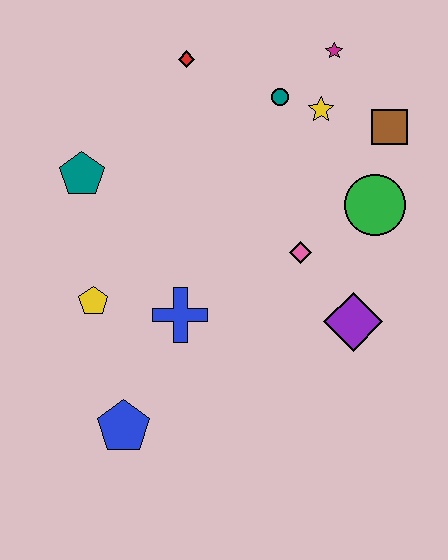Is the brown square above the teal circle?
No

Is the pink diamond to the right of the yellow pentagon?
Yes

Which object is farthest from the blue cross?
The magenta star is farthest from the blue cross.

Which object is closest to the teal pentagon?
The yellow pentagon is closest to the teal pentagon.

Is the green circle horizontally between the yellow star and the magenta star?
No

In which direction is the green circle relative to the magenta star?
The green circle is below the magenta star.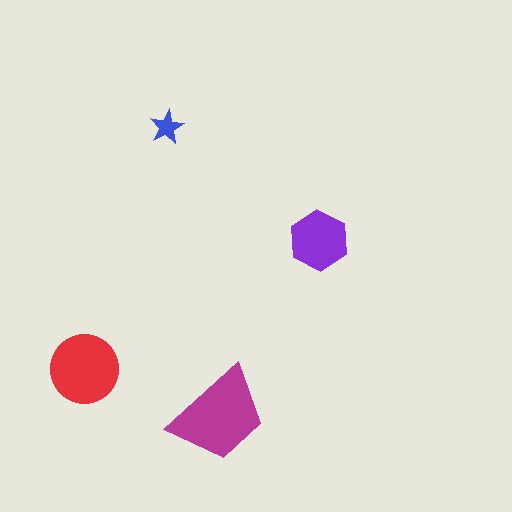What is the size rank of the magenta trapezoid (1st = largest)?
1st.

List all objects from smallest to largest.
The blue star, the purple hexagon, the red circle, the magenta trapezoid.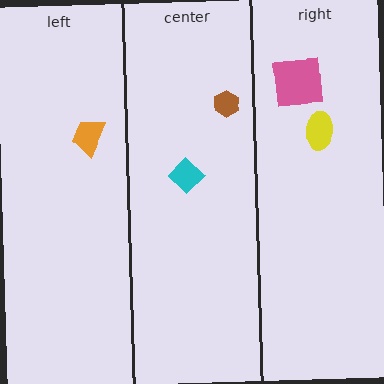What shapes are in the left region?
The orange trapezoid.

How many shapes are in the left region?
1.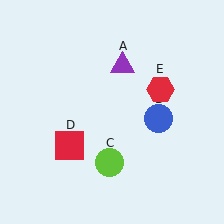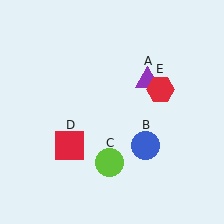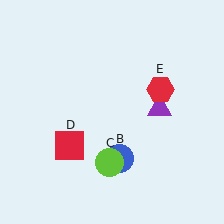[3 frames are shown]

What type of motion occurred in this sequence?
The purple triangle (object A), blue circle (object B) rotated clockwise around the center of the scene.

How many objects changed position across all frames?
2 objects changed position: purple triangle (object A), blue circle (object B).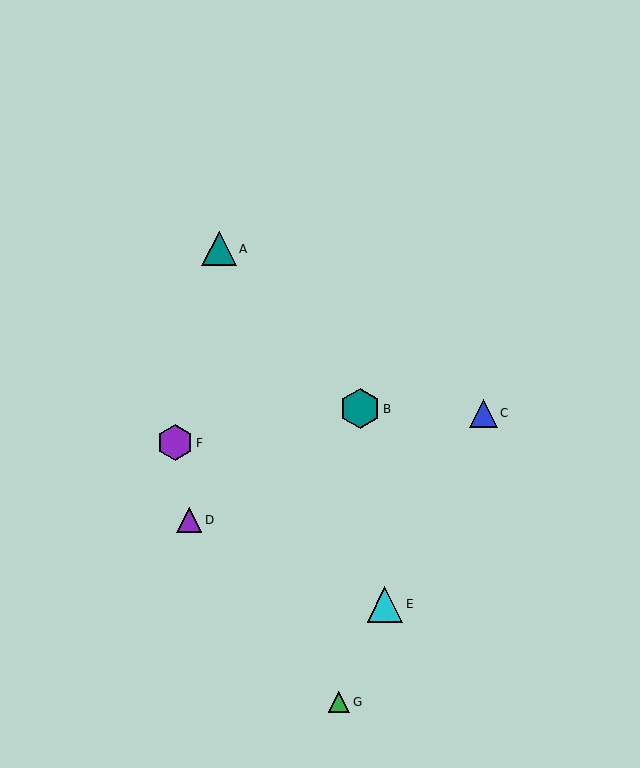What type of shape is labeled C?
Shape C is a blue triangle.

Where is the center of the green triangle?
The center of the green triangle is at (339, 702).